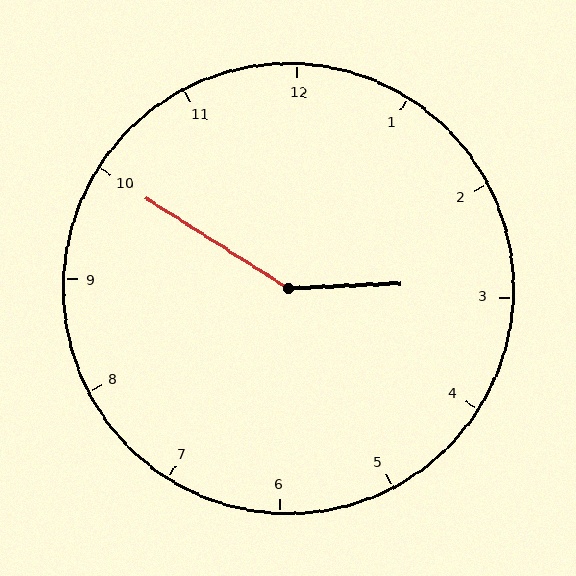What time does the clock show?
2:50.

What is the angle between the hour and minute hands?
Approximately 145 degrees.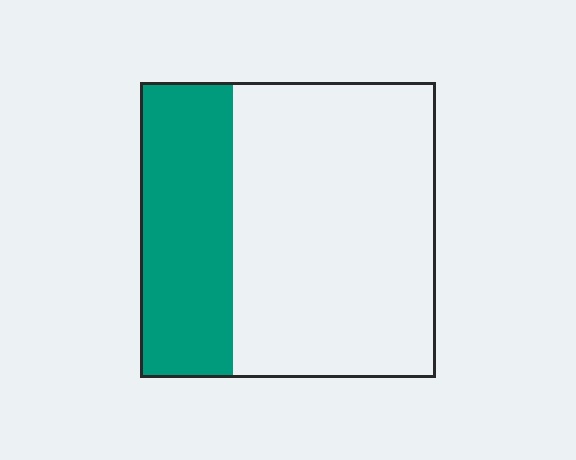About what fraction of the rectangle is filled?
About one third (1/3).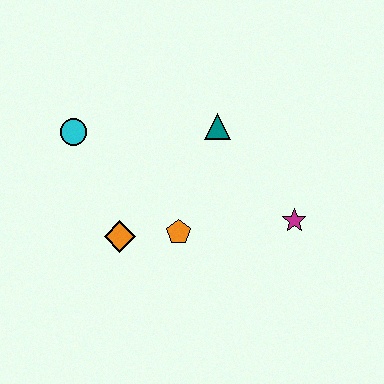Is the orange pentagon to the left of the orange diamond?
No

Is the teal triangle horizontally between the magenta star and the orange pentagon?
Yes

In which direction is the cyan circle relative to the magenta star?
The cyan circle is to the left of the magenta star.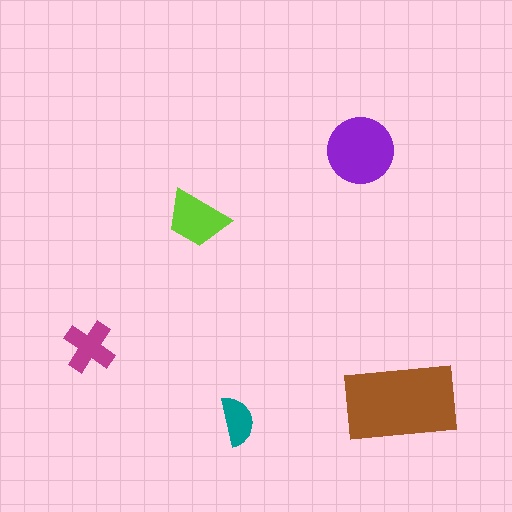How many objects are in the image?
There are 5 objects in the image.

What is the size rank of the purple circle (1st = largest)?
2nd.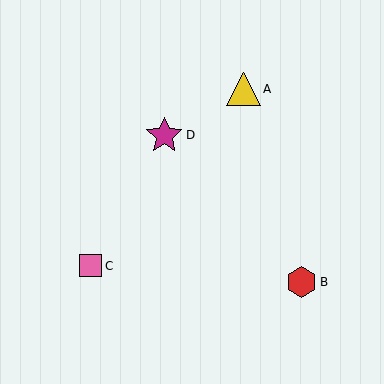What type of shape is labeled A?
Shape A is a yellow triangle.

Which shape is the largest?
The magenta star (labeled D) is the largest.